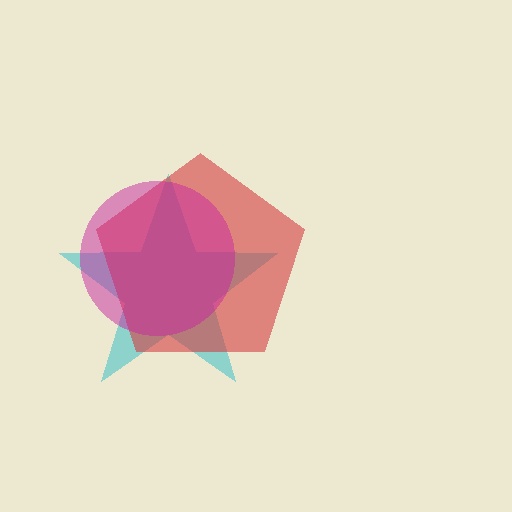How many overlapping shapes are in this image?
There are 3 overlapping shapes in the image.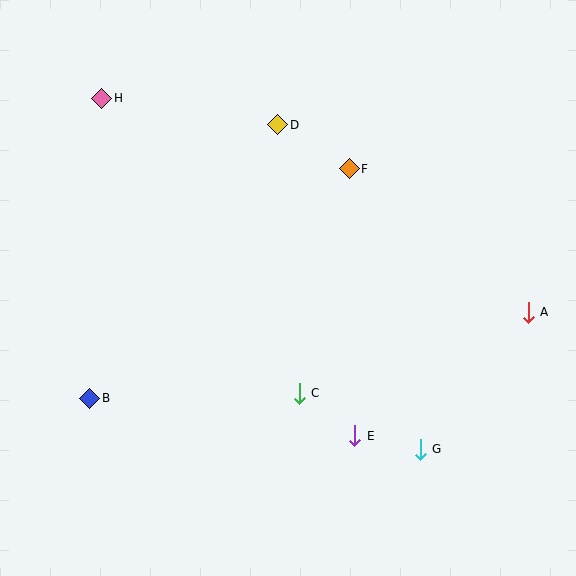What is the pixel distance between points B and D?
The distance between B and D is 332 pixels.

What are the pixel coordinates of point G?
Point G is at (420, 449).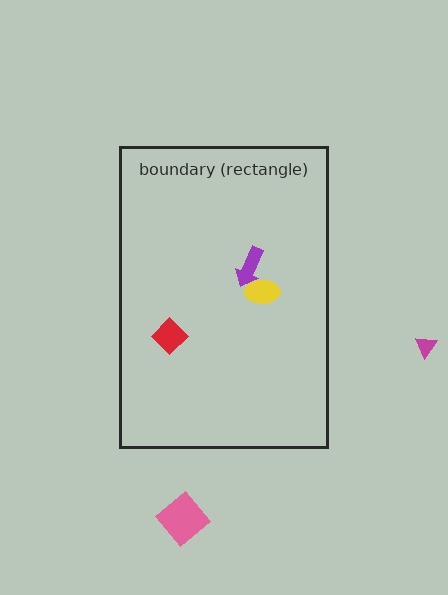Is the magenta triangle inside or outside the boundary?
Outside.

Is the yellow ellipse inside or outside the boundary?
Inside.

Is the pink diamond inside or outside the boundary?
Outside.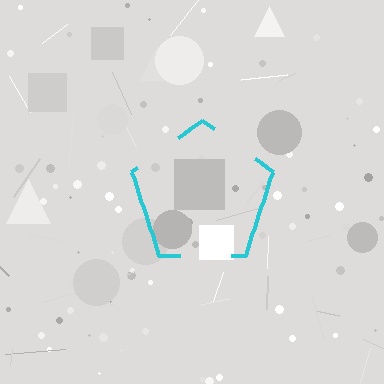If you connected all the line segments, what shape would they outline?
They would outline a pentagon.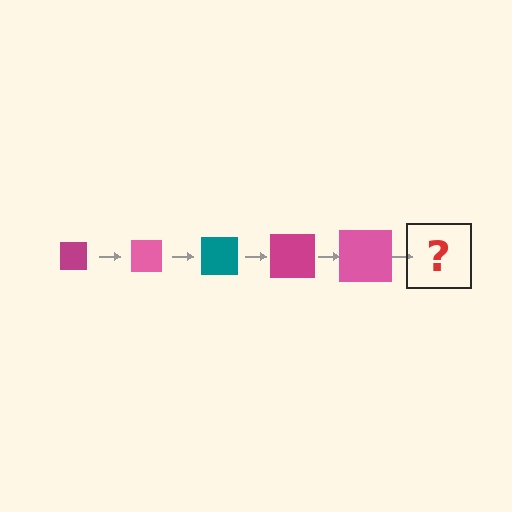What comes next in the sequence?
The next element should be a teal square, larger than the previous one.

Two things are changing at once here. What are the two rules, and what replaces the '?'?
The two rules are that the square grows larger each step and the color cycles through magenta, pink, and teal. The '?' should be a teal square, larger than the previous one.